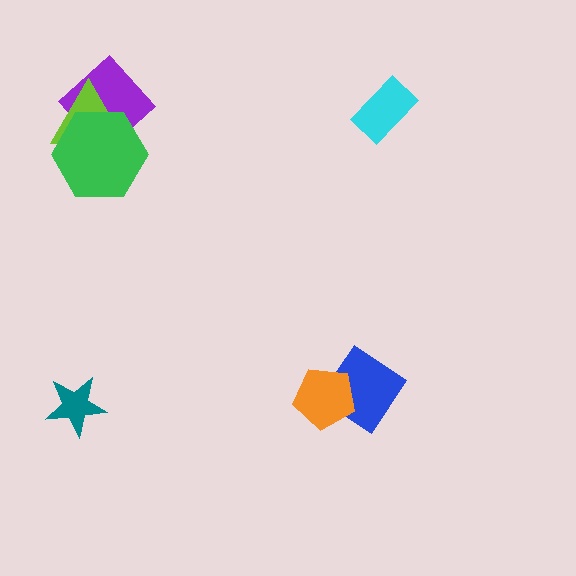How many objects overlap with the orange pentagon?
1 object overlaps with the orange pentagon.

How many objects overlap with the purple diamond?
2 objects overlap with the purple diamond.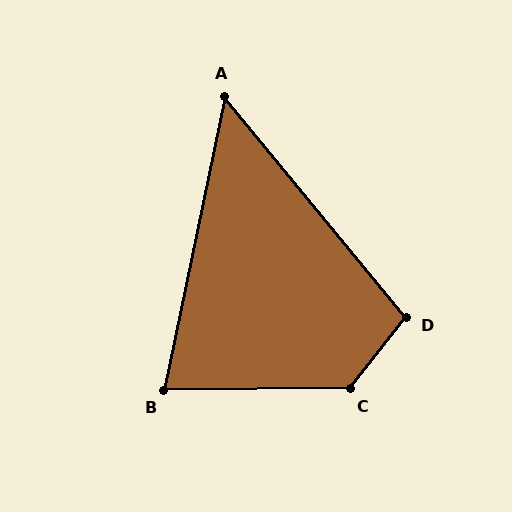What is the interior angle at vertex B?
Approximately 78 degrees (acute).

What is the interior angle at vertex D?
Approximately 102 degrees (obtuse).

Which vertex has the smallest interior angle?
A, at approximately 51 degrees.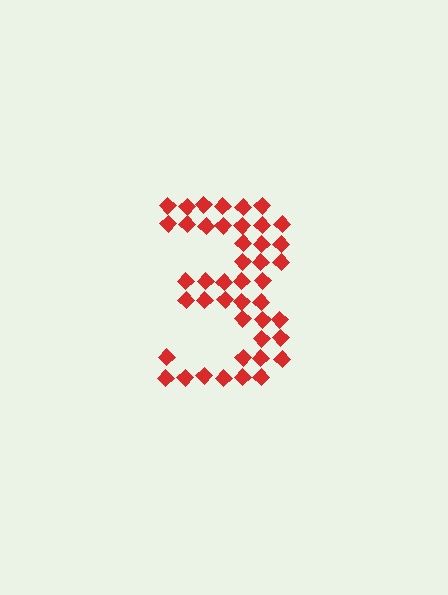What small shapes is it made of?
It is made of small diamonds.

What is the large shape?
The large shape is the digit 3.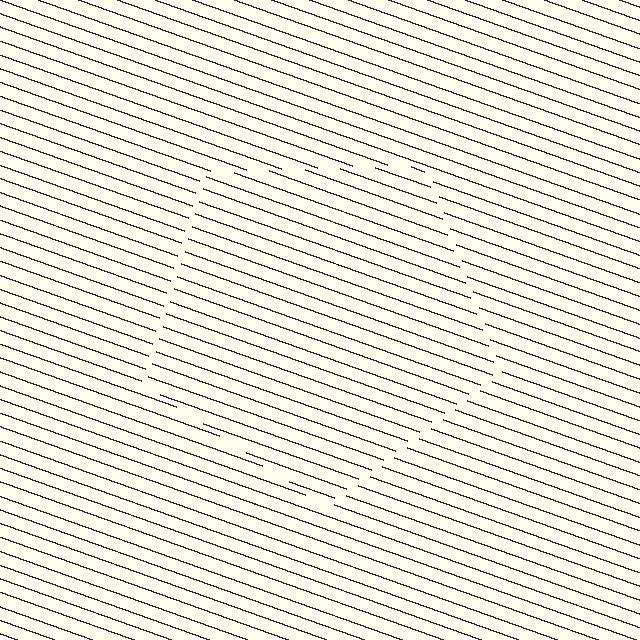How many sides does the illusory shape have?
5 sides — the line-ends trace a pentagon.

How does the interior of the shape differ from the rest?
The interior of the shape contains the same grating, shifted by half a period — the contour is defined by the phase discontinuity where line-ends from the inner and outer gratings abut.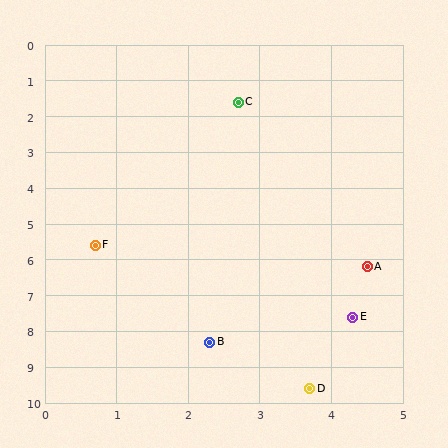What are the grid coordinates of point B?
Point B is at approximately (2.3, 8.3).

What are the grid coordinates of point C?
Point C is at approximately (2.7, 1.6).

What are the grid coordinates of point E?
Point E is at approximately (4.3, 7.6).